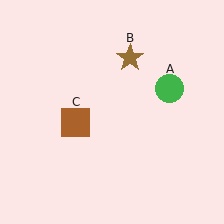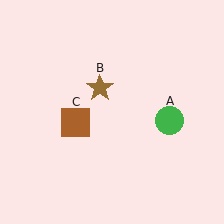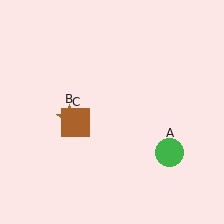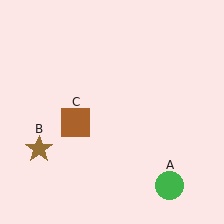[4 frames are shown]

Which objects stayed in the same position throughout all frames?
Brown square (object C) remained stationary.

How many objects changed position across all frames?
2 objects changed position: green circle (object A), brown star (object B).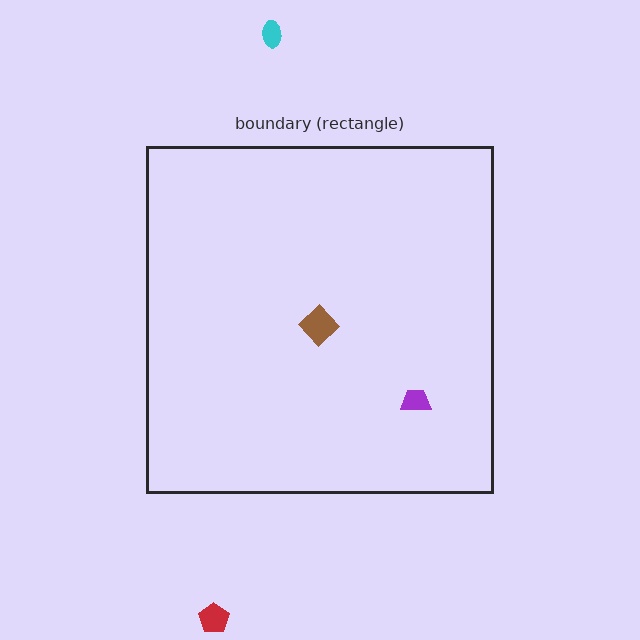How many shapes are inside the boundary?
2 inside, 2 outside.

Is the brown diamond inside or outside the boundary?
Inside.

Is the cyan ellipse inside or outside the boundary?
Outside.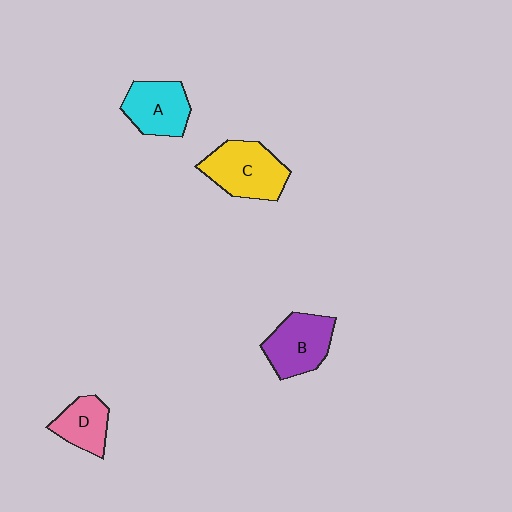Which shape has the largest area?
Shape C (yellow).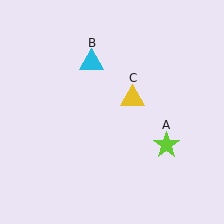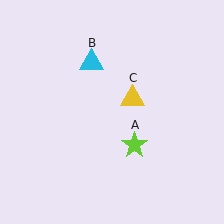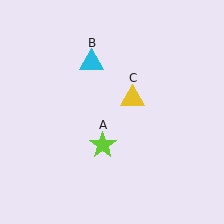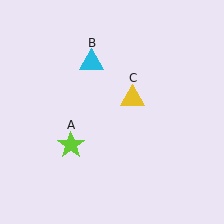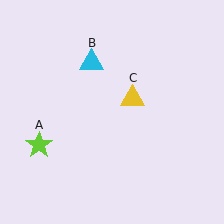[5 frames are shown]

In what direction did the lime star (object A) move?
The lime star (object A) moved left.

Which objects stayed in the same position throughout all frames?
Cyan triangle (object B) and yellow triangle (object C) remained stationary.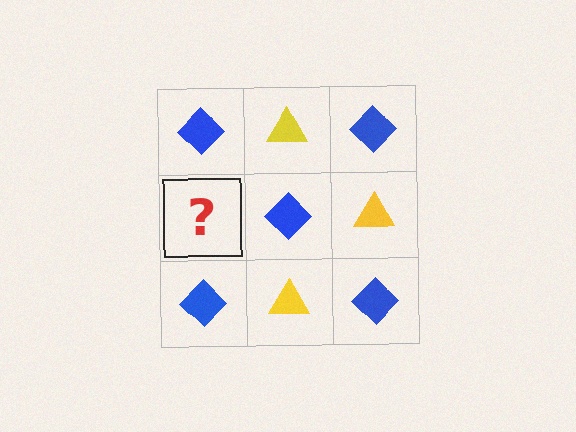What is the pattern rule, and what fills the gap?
The rule is that it alternates blue diamond and yellow triangle in a checkerboard pattern. The gap should be filled with a yellow triangle.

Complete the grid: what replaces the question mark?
The question mark should be replaced with a yellow triangle.